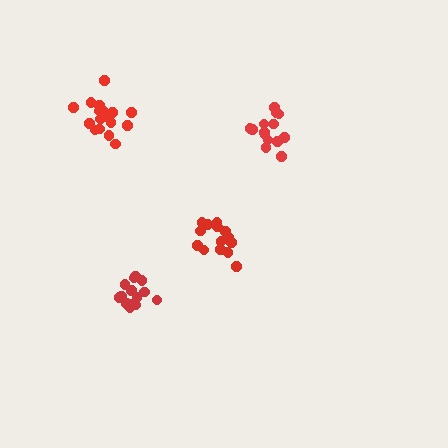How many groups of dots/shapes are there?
There are 4 groups.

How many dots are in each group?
Group 1: 14 dots, Group 2: 14 dots, Group 3: 14 dots, Group 4: 17 dots (59 total).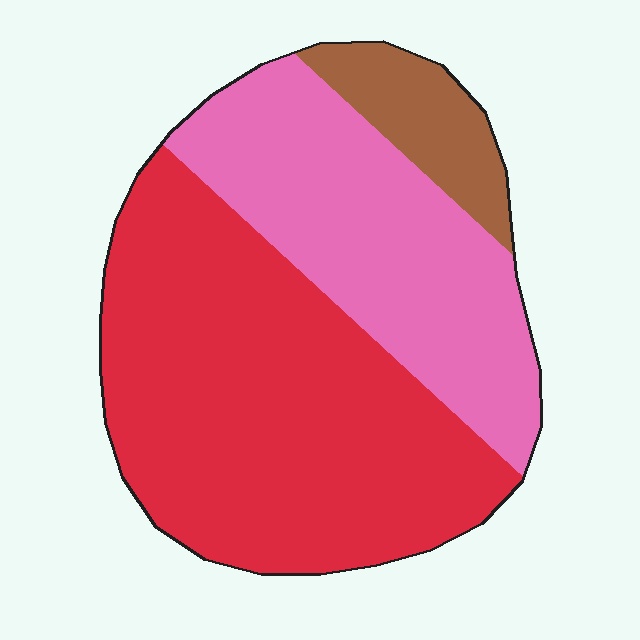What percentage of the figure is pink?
Pink takes up about one third (1/3) of the figure.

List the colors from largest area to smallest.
From largest to smallest: red, pink, brown.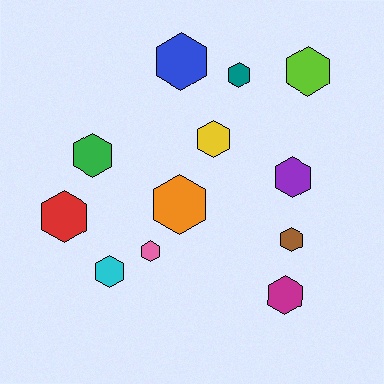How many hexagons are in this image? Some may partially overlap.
There are 12 hexagons.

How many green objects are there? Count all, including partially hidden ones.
There is 1 green object.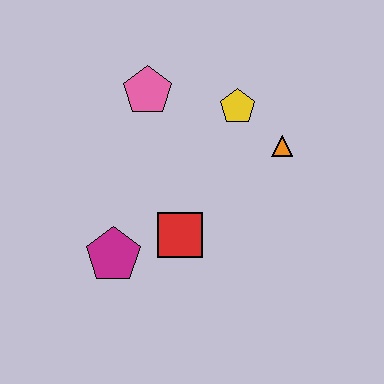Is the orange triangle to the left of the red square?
No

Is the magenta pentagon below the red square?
Yes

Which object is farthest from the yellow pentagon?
The magenta pentagon is farthest from the yellow pentagon.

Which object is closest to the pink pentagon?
The yellow pentagon is closest to the pink pentagon.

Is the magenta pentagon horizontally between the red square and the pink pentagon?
No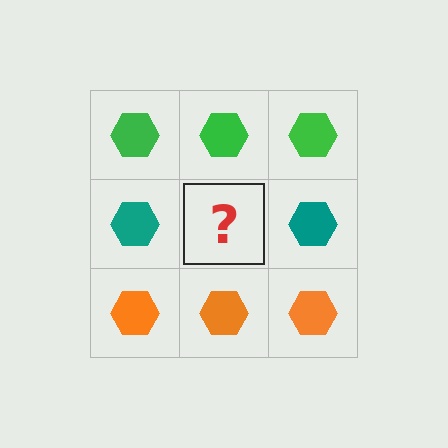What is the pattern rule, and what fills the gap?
The rule is that each row has a consistent color. The gap should be filled with a teal hexagon.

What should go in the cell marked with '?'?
The missing cell should contain a teal hexagon.